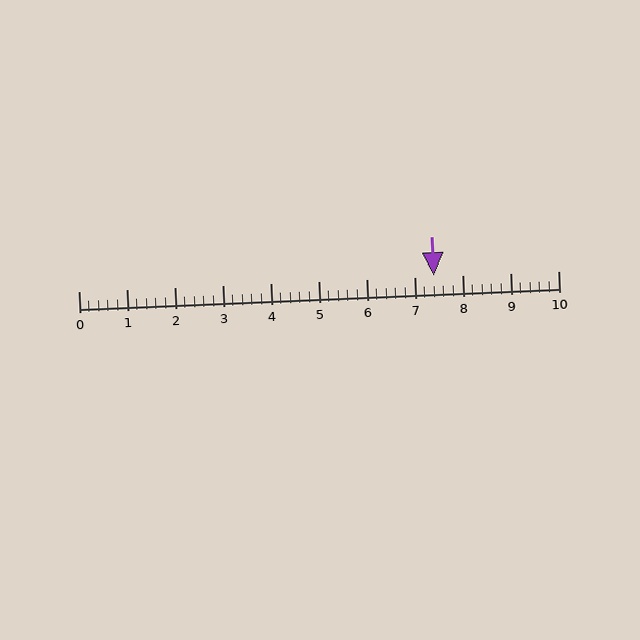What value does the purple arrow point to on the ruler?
The purple arrow points to approximately 7.4.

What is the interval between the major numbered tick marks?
The major tick marks are spaced 1 units apart.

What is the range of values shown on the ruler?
The ruler shows values from 0 to 10.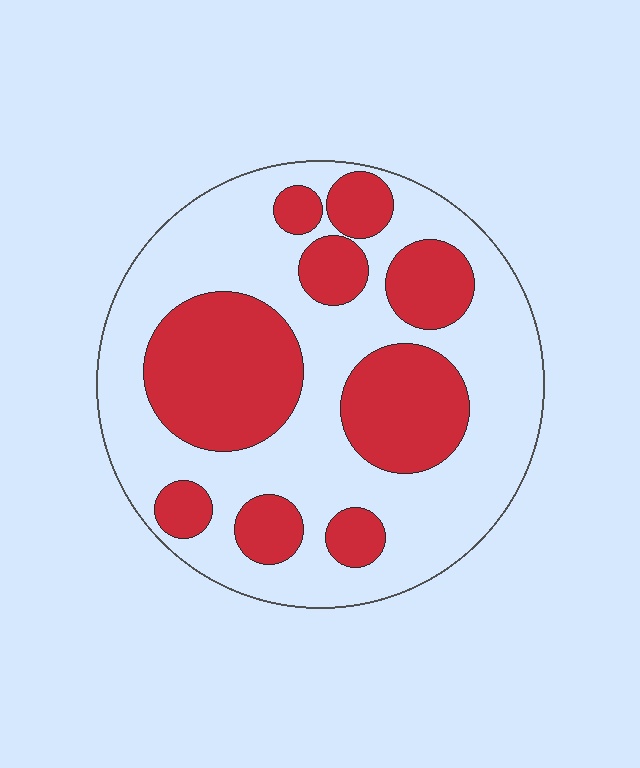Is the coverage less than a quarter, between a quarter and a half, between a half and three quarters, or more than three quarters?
Between a quarter and a half.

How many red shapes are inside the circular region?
9.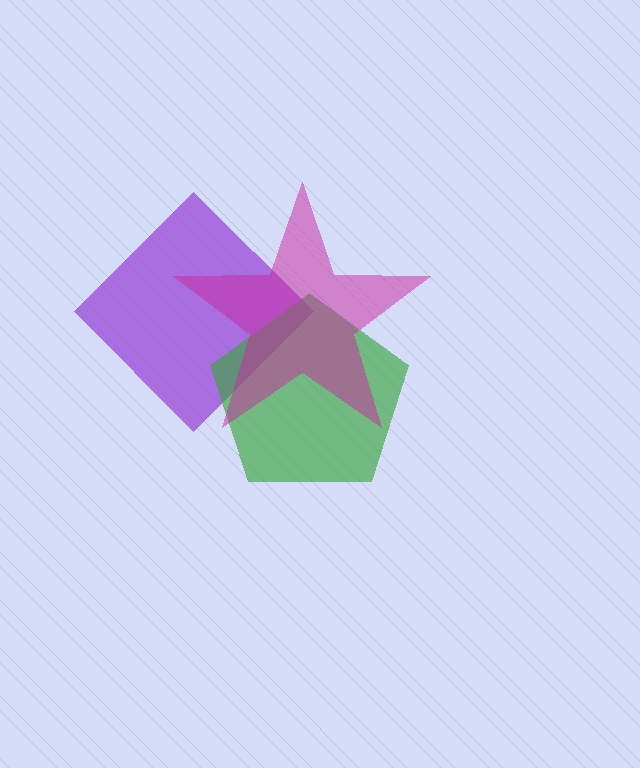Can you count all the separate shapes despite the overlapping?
Yes, there are 3 separate shapes.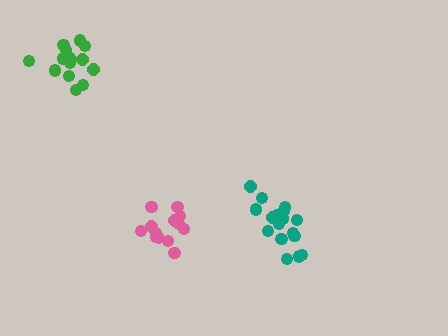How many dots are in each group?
Group 1: 13 dots, Group 2: 14 dots, Group 3: 19 dots (46 total).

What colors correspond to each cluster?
The clusters are colored: pink, green, teal.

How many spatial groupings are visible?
There are 3 spatial groupings.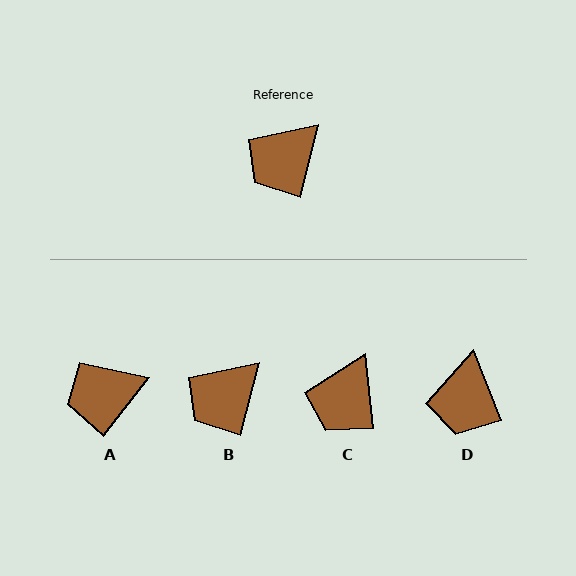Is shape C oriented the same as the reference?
No, it is off by about 20 degrees.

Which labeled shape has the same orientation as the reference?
B.